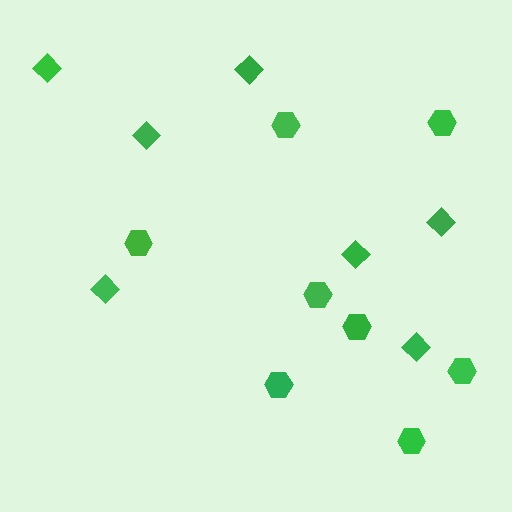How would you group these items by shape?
There are 2 groups: one group of diamonds (7) and one group of hexagons (8).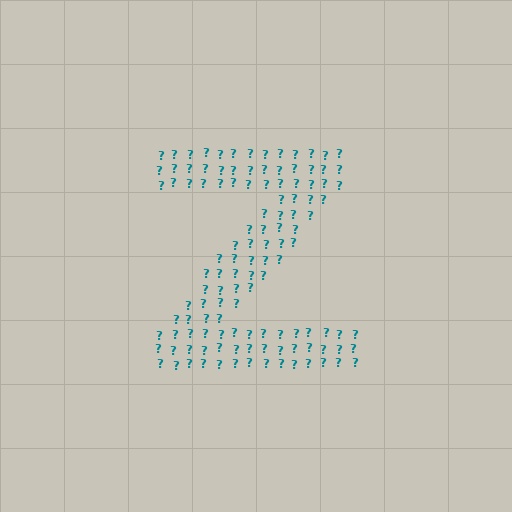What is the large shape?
The large shape is the letter Z.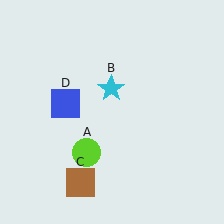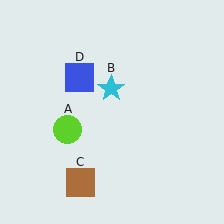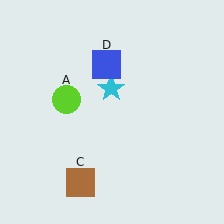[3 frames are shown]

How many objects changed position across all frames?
2 objects changed position: lime circle (object A), blue square (object D).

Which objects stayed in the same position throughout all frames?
Cyan star (object B) and brown square (object C) remained stationary.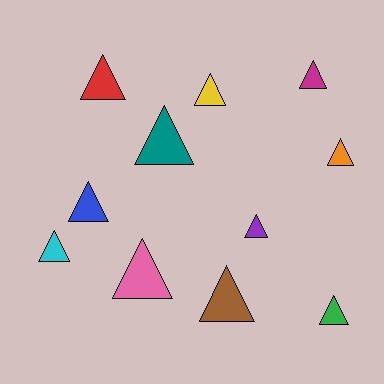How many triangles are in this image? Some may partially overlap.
There are 11 triangles.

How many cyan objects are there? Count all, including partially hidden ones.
There is 1 cyan object.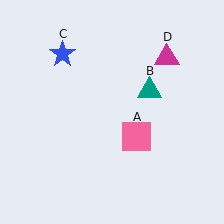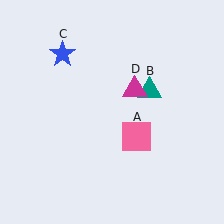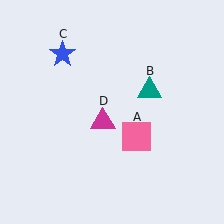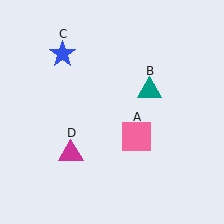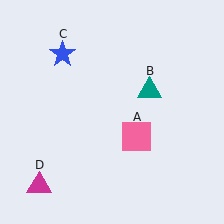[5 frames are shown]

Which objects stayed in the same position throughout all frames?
Pink square (object A) and teal triangle (object B) and blue star (object C) remained stationary.